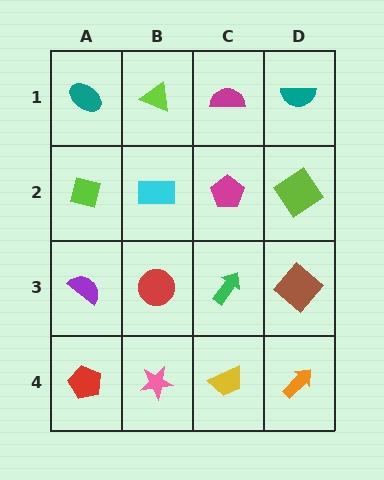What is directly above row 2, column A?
A teal ellipse.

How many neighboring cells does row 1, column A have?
2.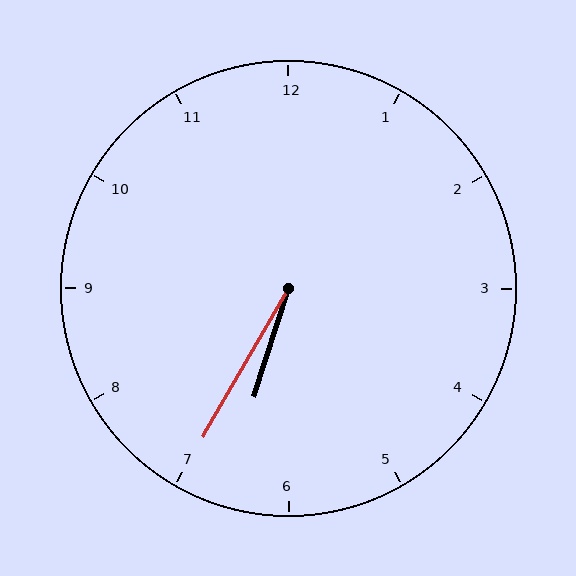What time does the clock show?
6:35.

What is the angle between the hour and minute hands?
Approximately 12 degrees.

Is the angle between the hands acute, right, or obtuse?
It is acute.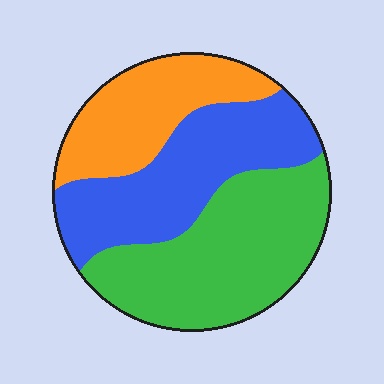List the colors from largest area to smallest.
From largest to smallest: green, blue, orange.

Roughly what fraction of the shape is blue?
Blue covers around 35% of the shape.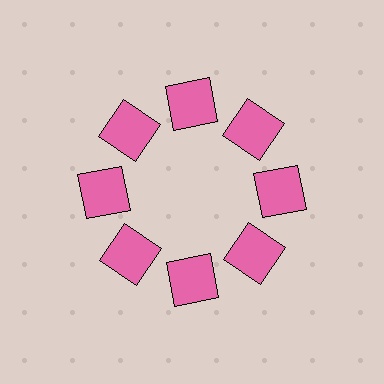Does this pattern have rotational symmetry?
Yes, this pattern has 8-fold rotational symmetry. It looks the same after rotating 45 degrees around the center.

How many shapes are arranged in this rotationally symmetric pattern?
There are 8 shapes, arranged in 8 groups of 1.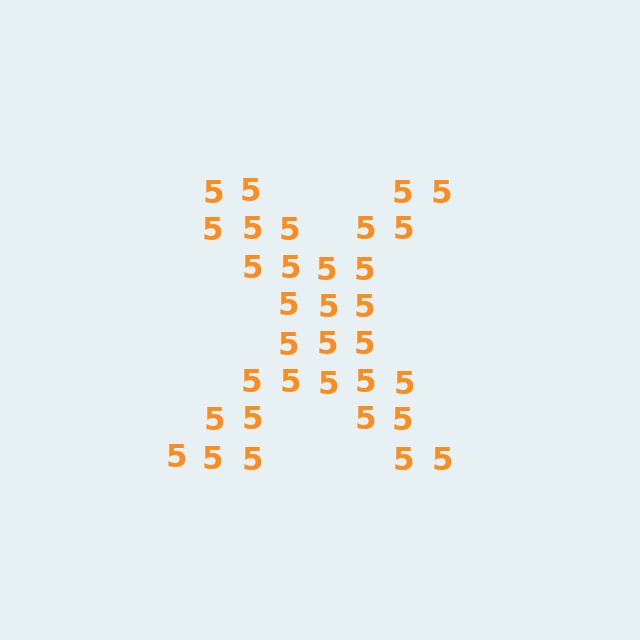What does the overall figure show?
The overall figure shows the letter X.